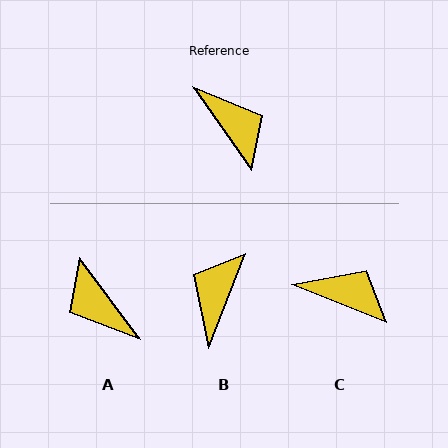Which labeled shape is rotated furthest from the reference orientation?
A, about 179 degrees away.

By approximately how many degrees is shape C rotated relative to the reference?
Approximately 33 degrees counter-clockwise.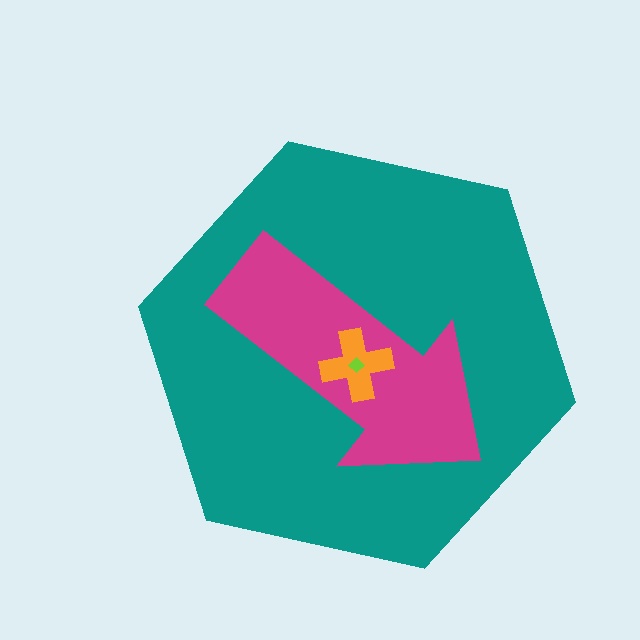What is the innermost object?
The lime diamond.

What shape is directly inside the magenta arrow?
The orange cross.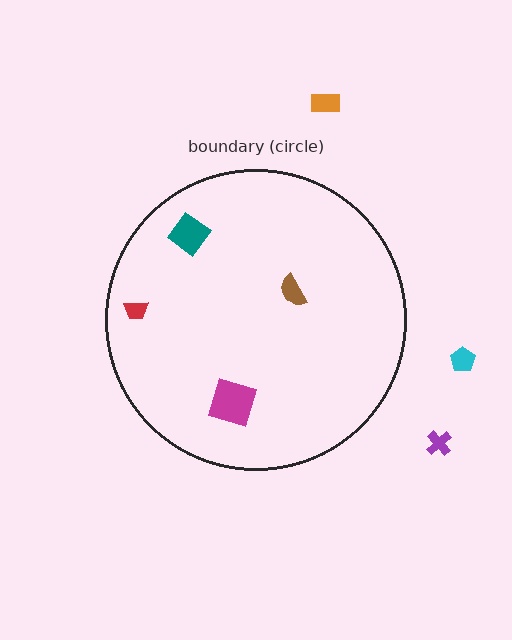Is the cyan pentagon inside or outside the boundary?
Outside.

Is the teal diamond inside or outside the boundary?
Inside.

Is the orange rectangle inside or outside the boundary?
Outside.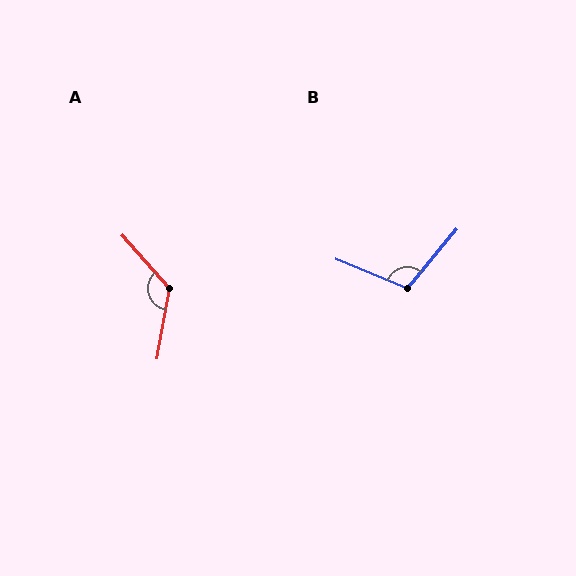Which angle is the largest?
A, at approximately 128 degrees.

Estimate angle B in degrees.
Approximately 107 degrees.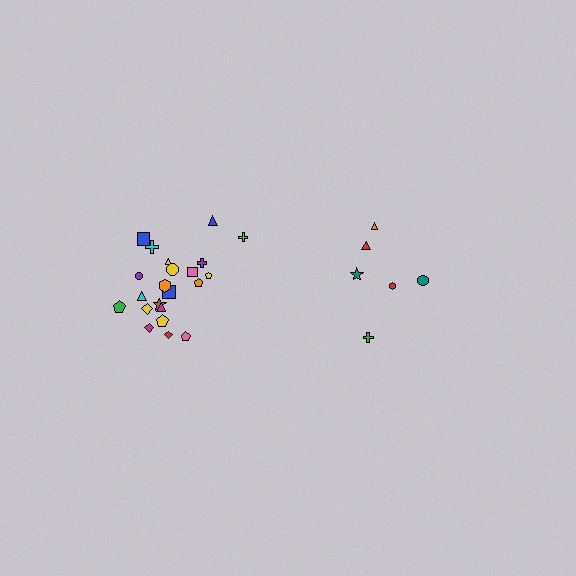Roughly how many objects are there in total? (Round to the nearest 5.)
Roughly 30 objects in total.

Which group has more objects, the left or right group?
The left group.